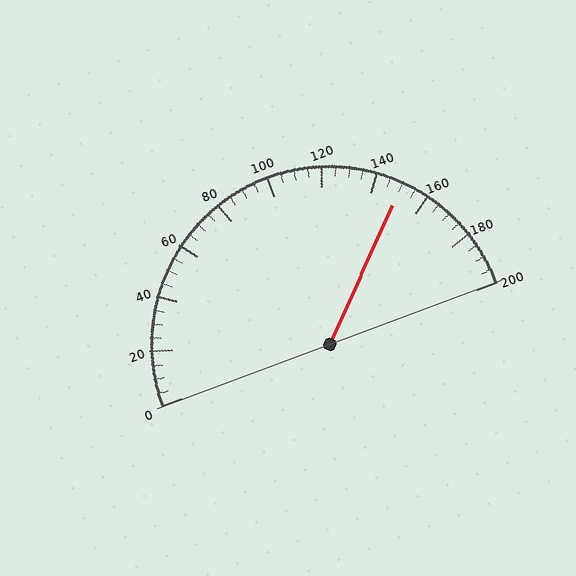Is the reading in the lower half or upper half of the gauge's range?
The reading is in the upper half of the range (0 to 200).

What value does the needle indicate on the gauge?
The needle indicates approximately 150.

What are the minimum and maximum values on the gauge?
The gauge ranges from 0 to 200.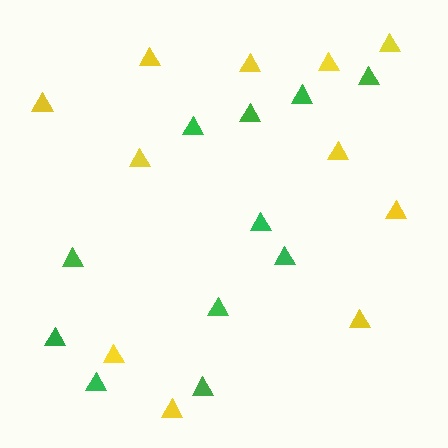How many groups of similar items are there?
There are 2 groups: one group of green triangles (11) and one group of yellow triangles (11).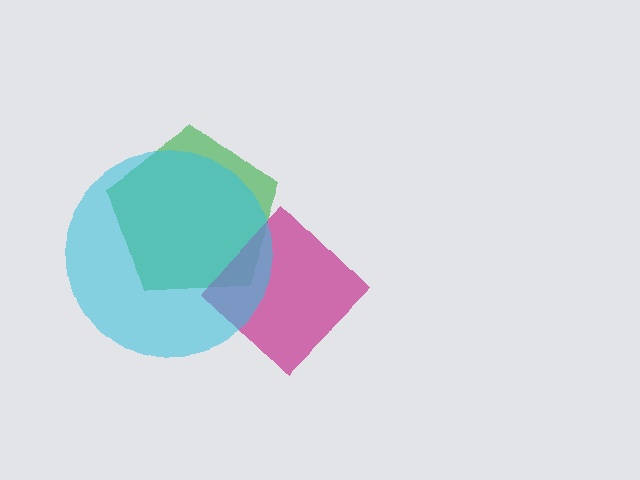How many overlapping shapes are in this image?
There are 3 overlapping shapes in the image.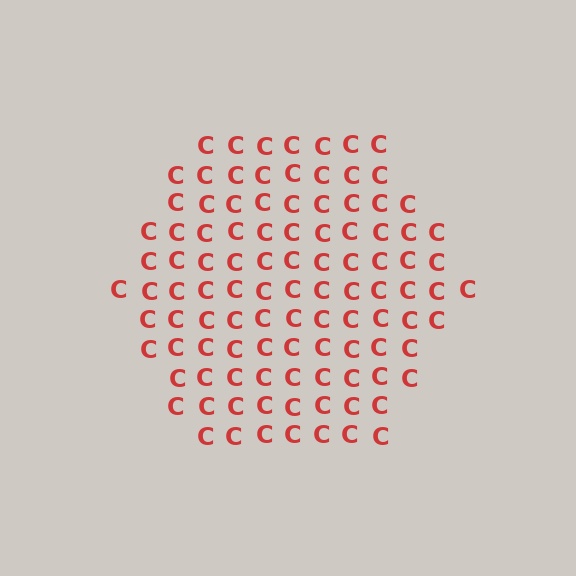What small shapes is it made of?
It is made of small letter C's.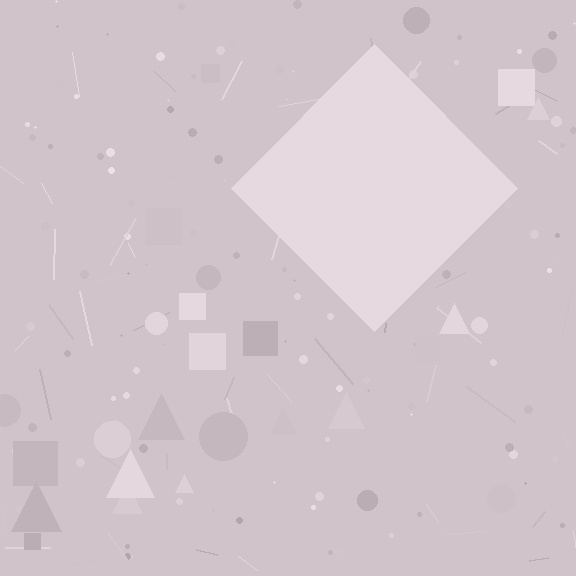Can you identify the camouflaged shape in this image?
The camouflaged shape is a diamond.